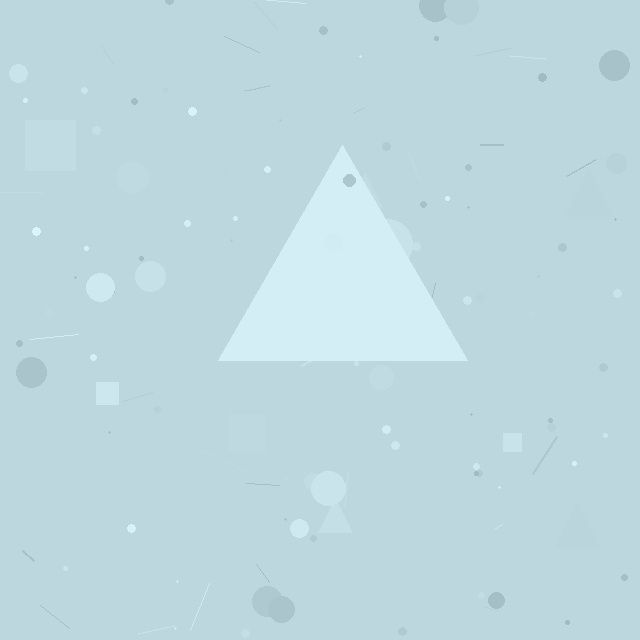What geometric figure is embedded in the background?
A triangle is embedded in the background.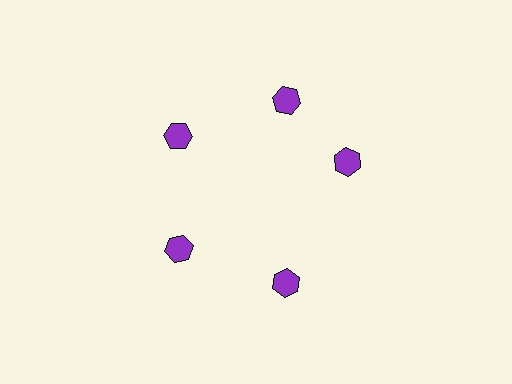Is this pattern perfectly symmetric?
No. The 5 purple hexagons are arranged in a ring, but one element near the 3 o'clock position is rotated out of alignment along the ring, breaking the 5-fold rotational symmetry.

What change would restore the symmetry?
The symmetry would be restored by rotating it back into even spacing with its neighbors so that all 5 hexagons sit at equal angles and equal distance from the center.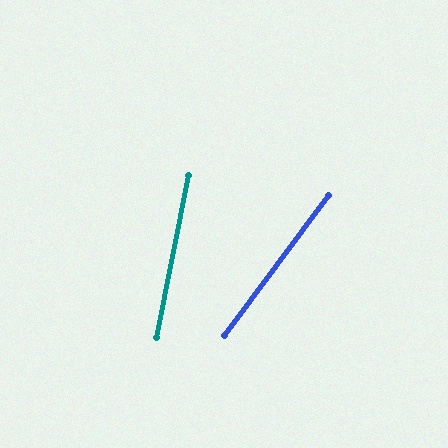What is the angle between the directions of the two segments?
Approximately 26 degrees.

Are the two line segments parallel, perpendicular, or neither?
Neither parallel nor perpendicular — they differ by about 26°.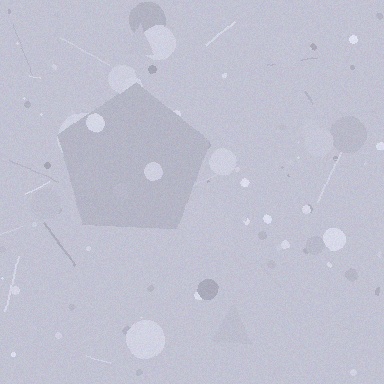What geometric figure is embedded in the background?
A pentagon is embedded in the background.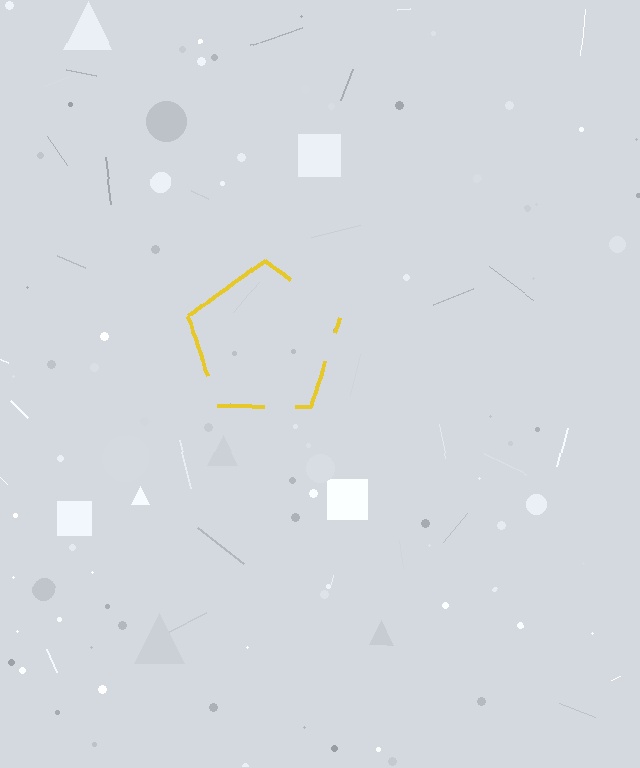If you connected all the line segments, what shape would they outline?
They would outline a pentagon.